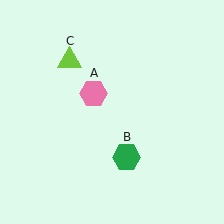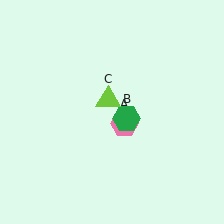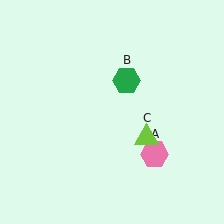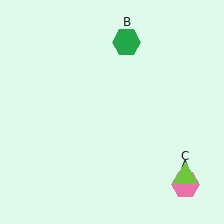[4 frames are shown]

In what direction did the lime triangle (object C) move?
The lime triangle (object C) moved down and to the right.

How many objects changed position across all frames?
3 objects changed position: pink hexagon (object A), green hexagon (object B), lime triangle (object C).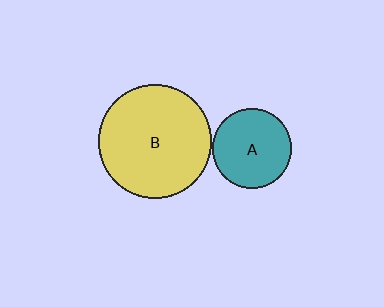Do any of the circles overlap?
No, none of the circles overlap.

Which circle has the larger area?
Circle B (yellow).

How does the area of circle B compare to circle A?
Approximately 2.0 times.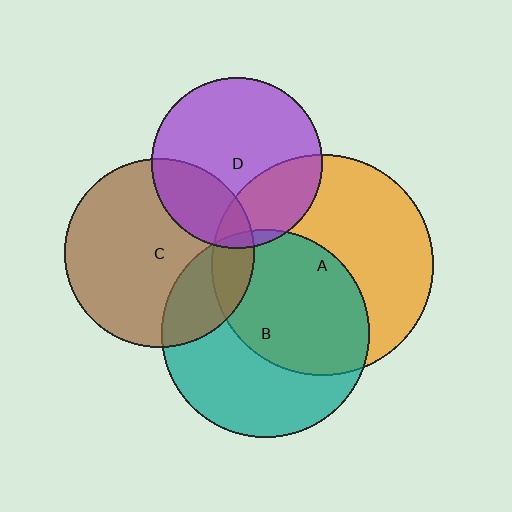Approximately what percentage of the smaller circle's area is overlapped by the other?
Approximately 50%.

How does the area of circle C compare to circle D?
Approximately 1.2 times.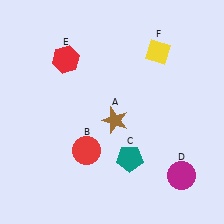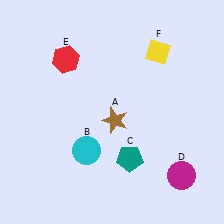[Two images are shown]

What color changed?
The circle (B) changed from red in Image 1 to cyan in Image 2.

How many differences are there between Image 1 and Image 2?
There is 1 difference between the two images.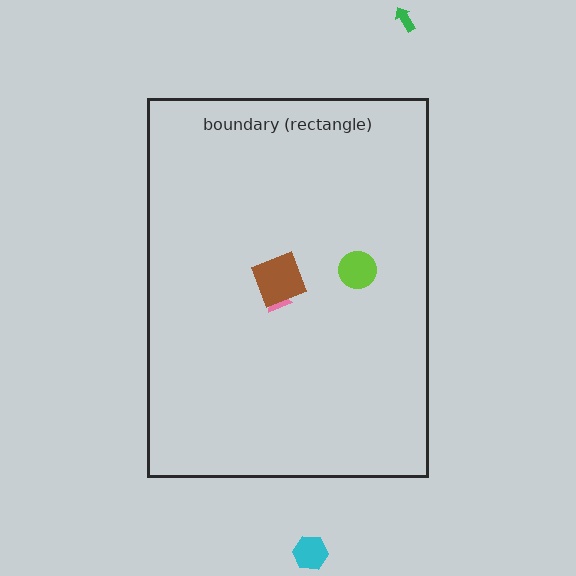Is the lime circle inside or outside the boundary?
Inside.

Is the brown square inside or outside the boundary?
Inside.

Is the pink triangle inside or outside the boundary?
Inside.